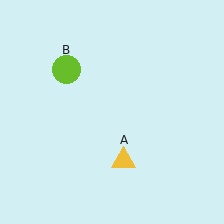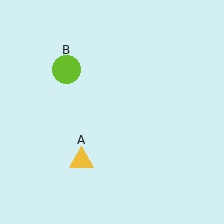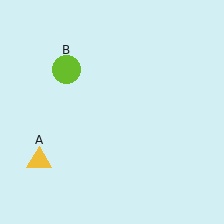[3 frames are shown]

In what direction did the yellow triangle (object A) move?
The yellow triangle (object A) moved left.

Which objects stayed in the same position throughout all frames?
Lime circle (object B) remained stationary.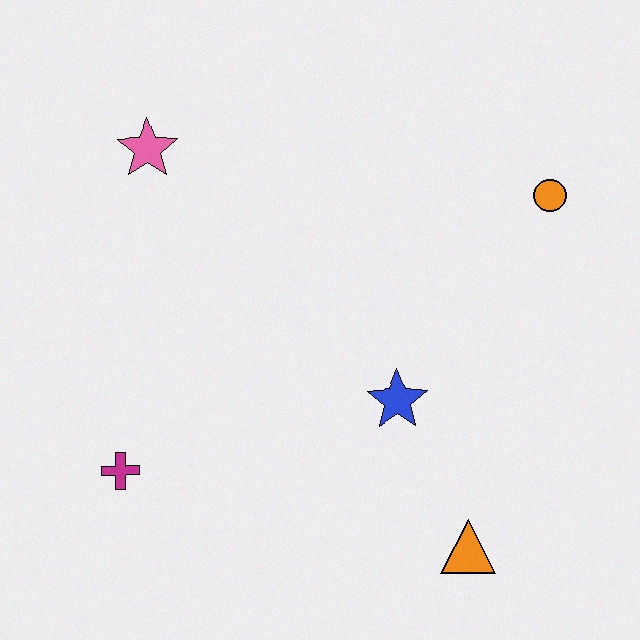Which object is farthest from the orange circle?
The magenta cross is farthest from the orange circle.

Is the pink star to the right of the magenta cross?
Yes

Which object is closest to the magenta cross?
The blue star is closest to the magenta cross.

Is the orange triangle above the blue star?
No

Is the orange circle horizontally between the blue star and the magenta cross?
No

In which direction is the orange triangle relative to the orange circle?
The orange triangle is below the orange circle.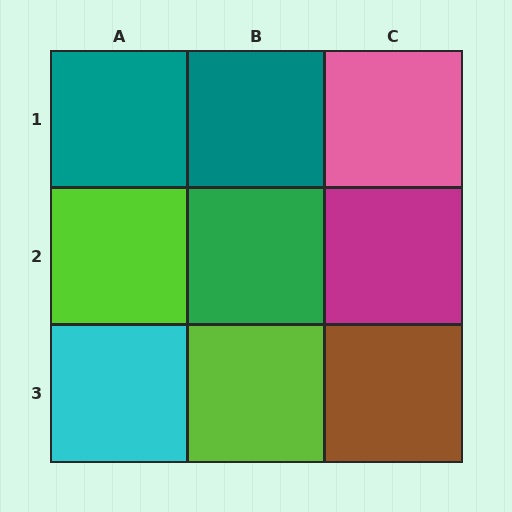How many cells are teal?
2 cells are teal.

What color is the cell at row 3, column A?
Cyan.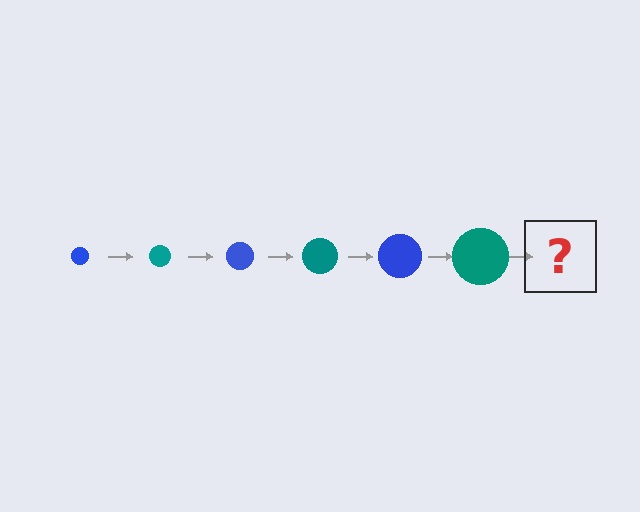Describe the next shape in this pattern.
It should be a blue circle, larger than the previous one.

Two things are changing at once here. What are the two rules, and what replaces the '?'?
The two rules are that the circle grows larger each step and the color cycles through blue and teal. The '?' should be a blue circle, larger than the previous one.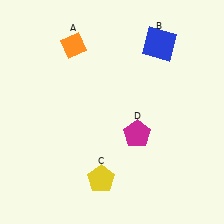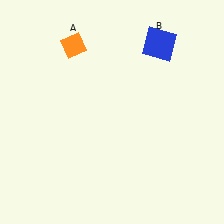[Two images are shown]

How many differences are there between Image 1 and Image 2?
There are 2 differences between the two images.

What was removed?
The magenta pentagon (D), the yellow pentagon (C) were removed in Image 2.